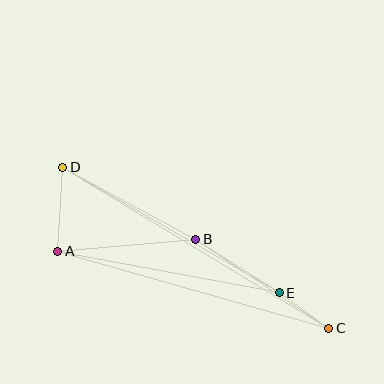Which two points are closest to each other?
Points C and E are closest to each other.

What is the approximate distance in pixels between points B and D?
The distance between B and D is approximately 151 pixels.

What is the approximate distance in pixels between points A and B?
The distance between A and B is approximately 139 pixels.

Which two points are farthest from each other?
Points C and D are farthest from each other.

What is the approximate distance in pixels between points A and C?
The distance between A and C is approximately 282 pixels.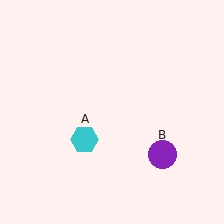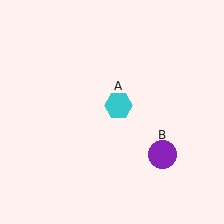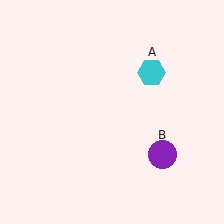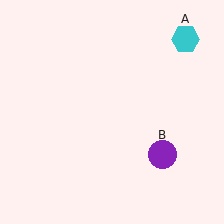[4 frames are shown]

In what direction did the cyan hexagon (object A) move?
The cyan hexagon (object A) moved up and to the right.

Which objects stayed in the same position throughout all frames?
Purple circle (object B) remained stationary.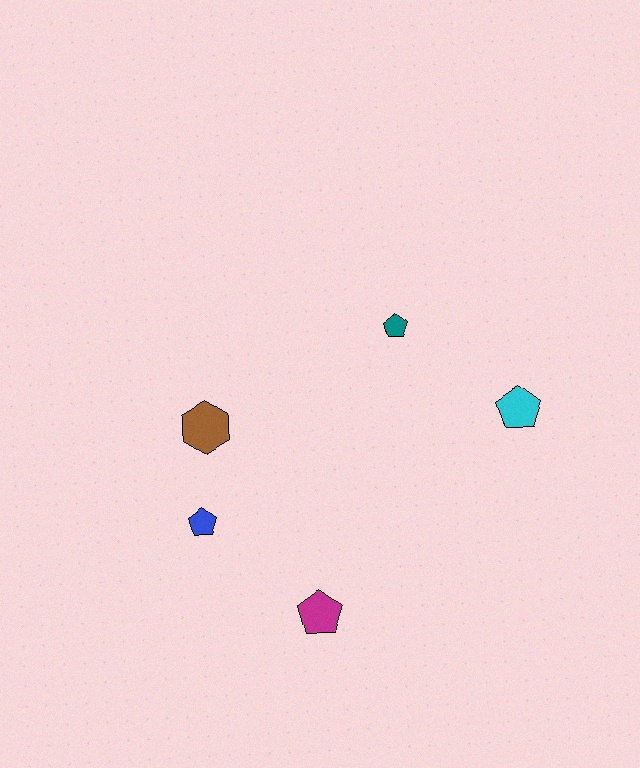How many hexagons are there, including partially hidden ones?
There is 1 hexagon.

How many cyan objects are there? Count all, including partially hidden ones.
There is 1 cyan object.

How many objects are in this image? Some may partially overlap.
There are 5 objects.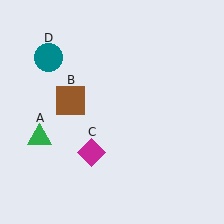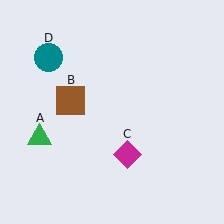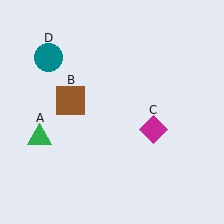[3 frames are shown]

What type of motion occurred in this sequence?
The magenta diamond (object C) rotated counterclockwise around the center of the scene.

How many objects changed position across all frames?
1 object changed position: magenta diamond (object C).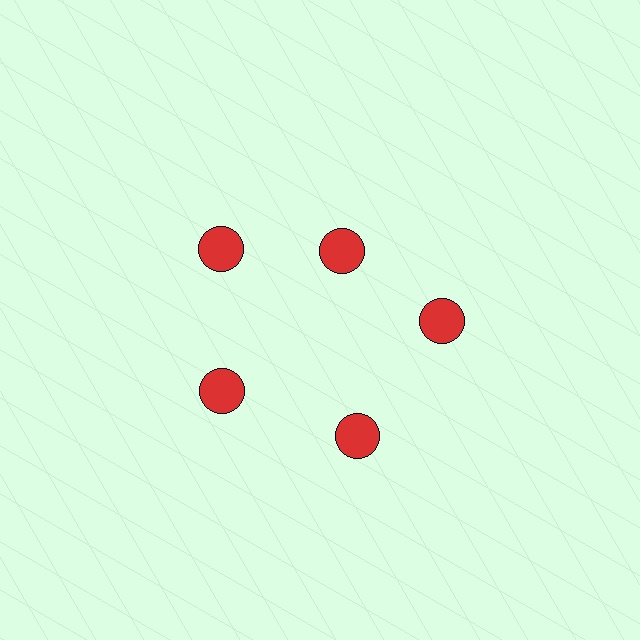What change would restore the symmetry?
The symmetry would be restored by moving it outward, back onto the ring so that all 5 circles sit at equal angles and equal distance from the center.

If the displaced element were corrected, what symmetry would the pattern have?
It would have 5-fold rotational symmetry — the pattern would map onto itself every 72 degrees.